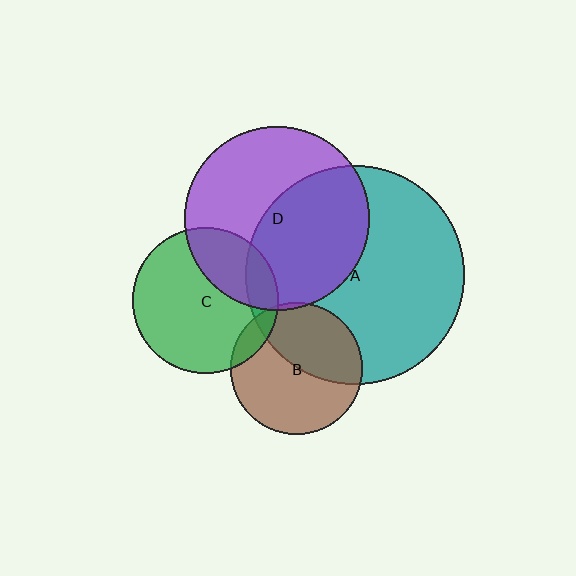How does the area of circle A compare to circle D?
Approximately 1.4 times.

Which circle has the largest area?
Circle A (teal).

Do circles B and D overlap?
Yes.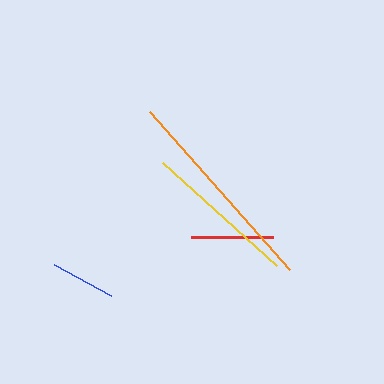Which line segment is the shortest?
The blue line is the shortest at approximately 65 pixels.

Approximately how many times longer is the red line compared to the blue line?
The red line is approximately 1.2 times the length of the blue line.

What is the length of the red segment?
The red segment is approximately 81 pixels long.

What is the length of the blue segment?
The blue segment is approximately 65 pixels long.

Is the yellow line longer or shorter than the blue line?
The yellow line is longer than the blue line.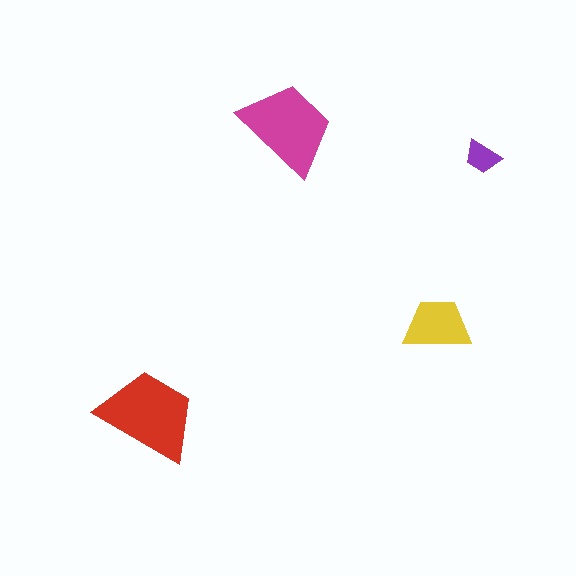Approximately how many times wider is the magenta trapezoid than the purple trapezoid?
About 2.5 times wider.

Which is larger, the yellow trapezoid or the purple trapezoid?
The yellow one.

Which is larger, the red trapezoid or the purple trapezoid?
The red one.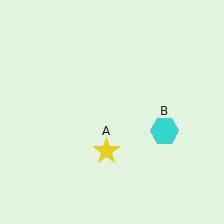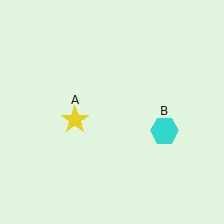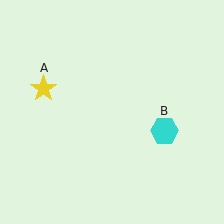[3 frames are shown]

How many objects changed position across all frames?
1 object changed position: yellow star (object A).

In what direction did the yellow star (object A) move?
The yellow star (object A) moved up and to the left.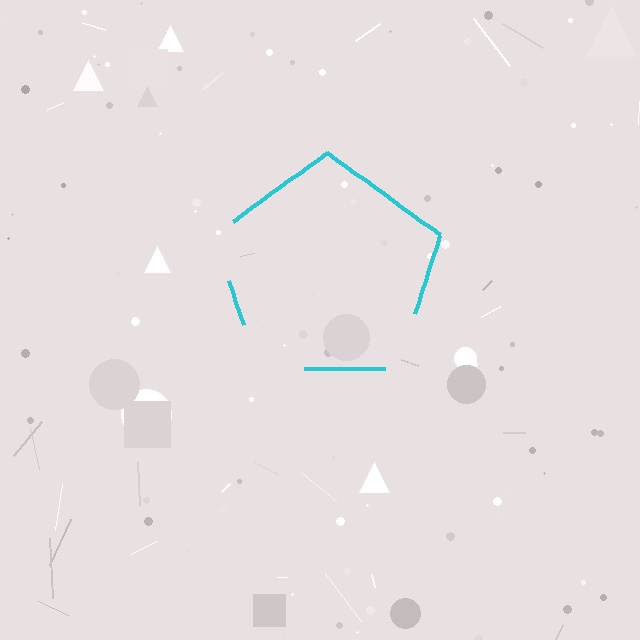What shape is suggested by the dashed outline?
The dashed outline suggests a pentagon.